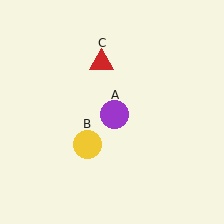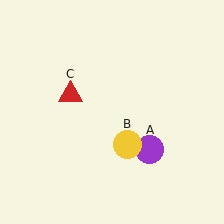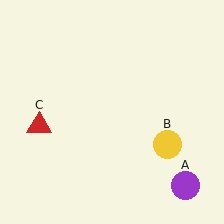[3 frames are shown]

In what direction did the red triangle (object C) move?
The red triangle (object C) moved down and to the left.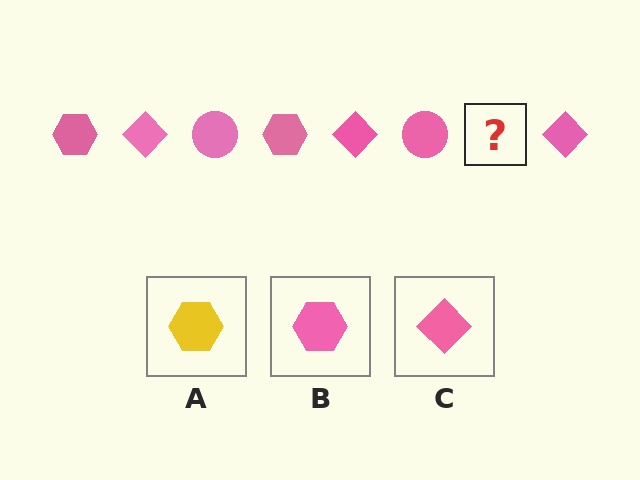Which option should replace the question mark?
Option B.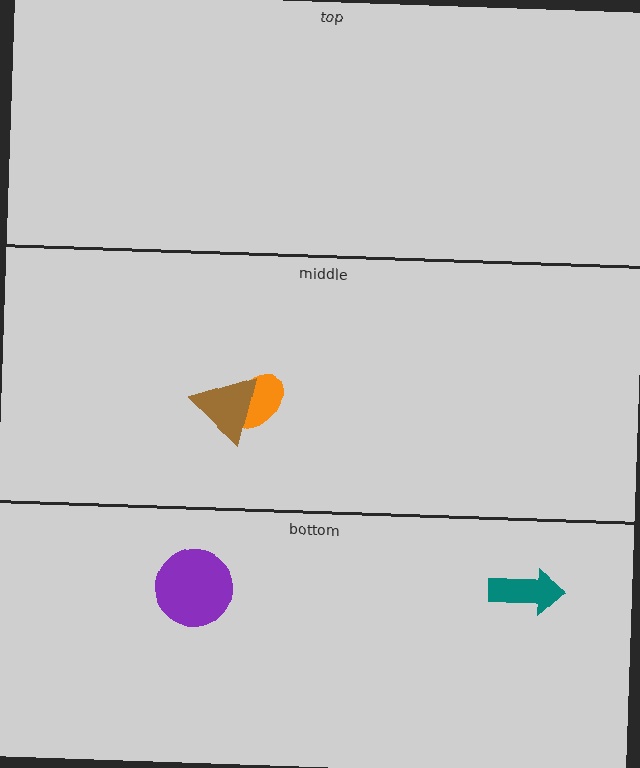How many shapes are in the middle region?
2.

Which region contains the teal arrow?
The bottom region.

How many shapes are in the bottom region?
2.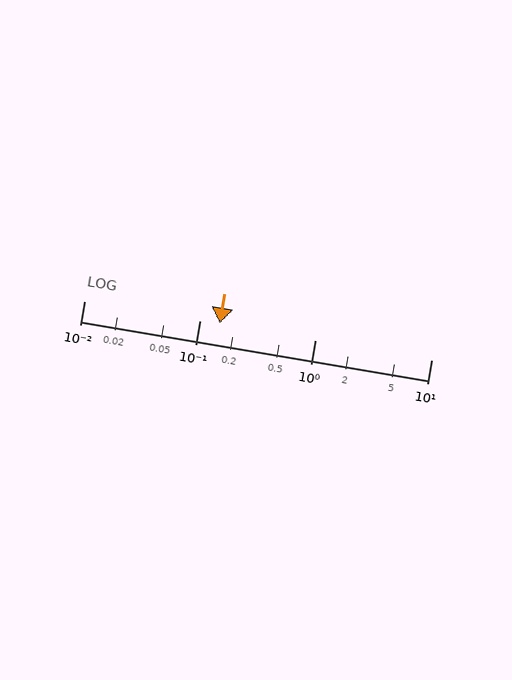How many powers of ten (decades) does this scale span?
The scale spans 3 decades, from 0.01 to 10.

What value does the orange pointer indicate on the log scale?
The pointer indicates approximately 0.15.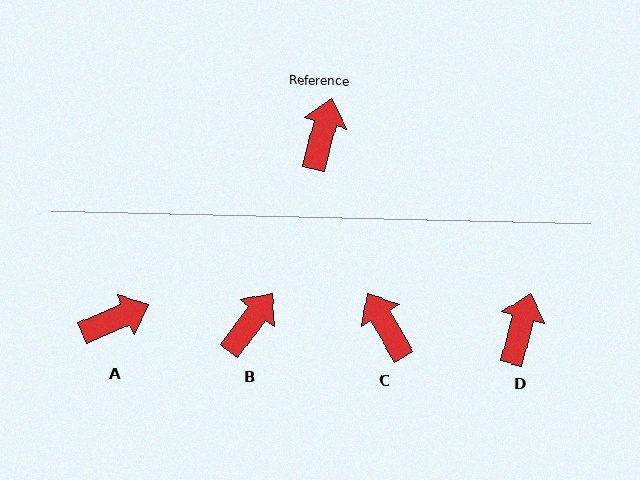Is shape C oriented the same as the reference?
No, it is off by about 45 degrees.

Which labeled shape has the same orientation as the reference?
D.